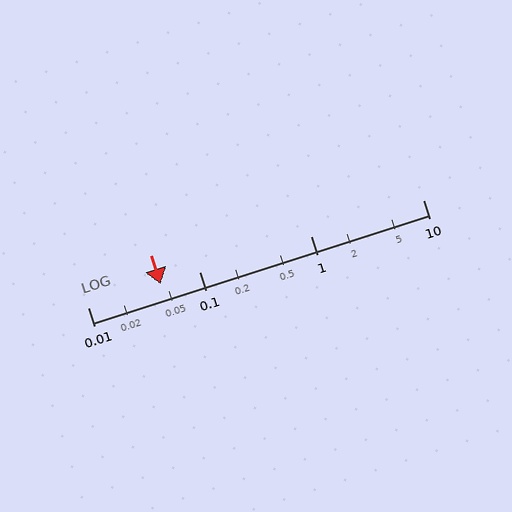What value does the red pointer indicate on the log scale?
The pointer indicates approximately 0.045.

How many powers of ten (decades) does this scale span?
The scale spans 3 decades, from 0.01 to 10.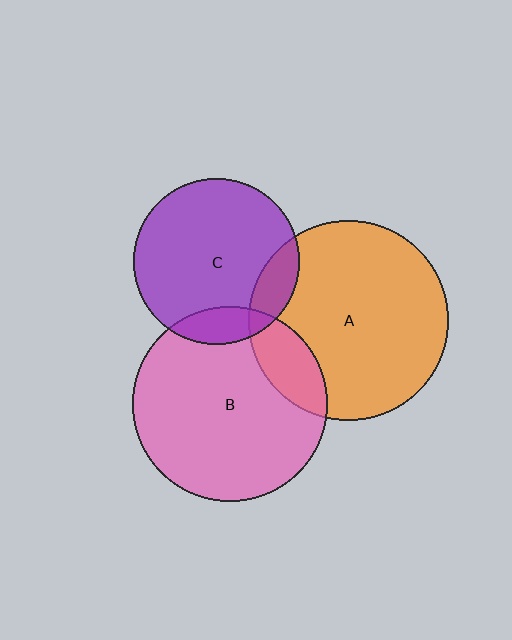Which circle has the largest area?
Circle A (orange).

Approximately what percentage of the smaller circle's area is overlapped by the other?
Approximately 15%.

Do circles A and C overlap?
Yes.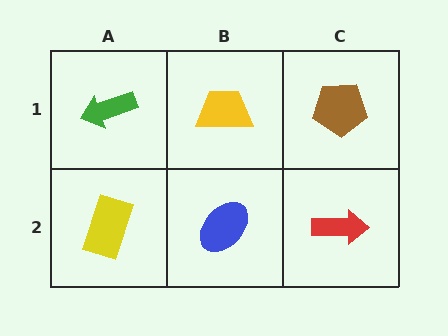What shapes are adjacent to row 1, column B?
A blue ellipse (row 2, column B), a green arrow (row 1, column A), a brown pentagon (row 1, column C).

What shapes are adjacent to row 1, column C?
A red arrow (row 2, column C), a yellow trapezoid (row 1, column B).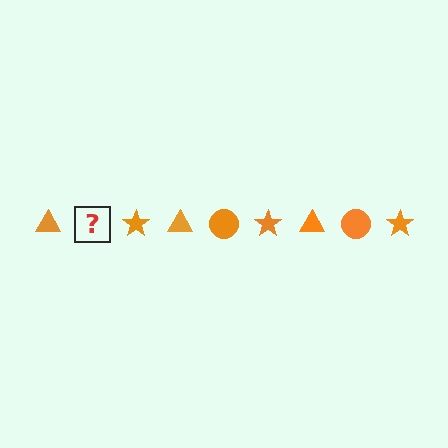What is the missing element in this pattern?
The missing element is an orange circle.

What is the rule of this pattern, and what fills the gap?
The rule is that the pattern cycles through triangle, circle, star shapes in orange. The gap should be filled with an orange circle.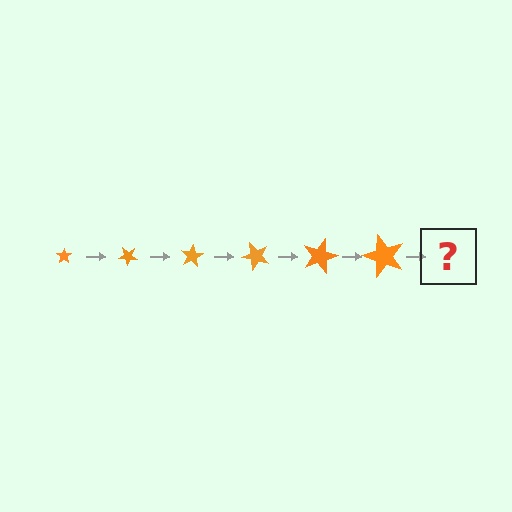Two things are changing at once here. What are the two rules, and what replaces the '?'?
The two rules are that the star grows larger each step and it rotates 40 degrees each step. The '?' should be a star, larger than the previous one and rotated 240 degrees from the start.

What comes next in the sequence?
The next element should be a star, larger than the previous one and rotated 240 degrees from the start.